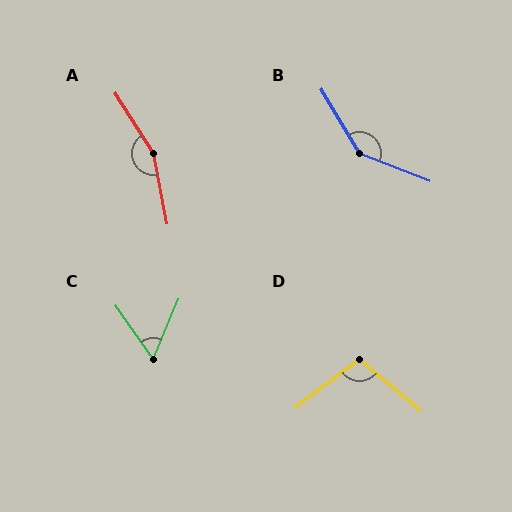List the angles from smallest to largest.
C (58°), D (103°), B (142°), A (158°).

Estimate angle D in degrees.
Approximately 103 degrees.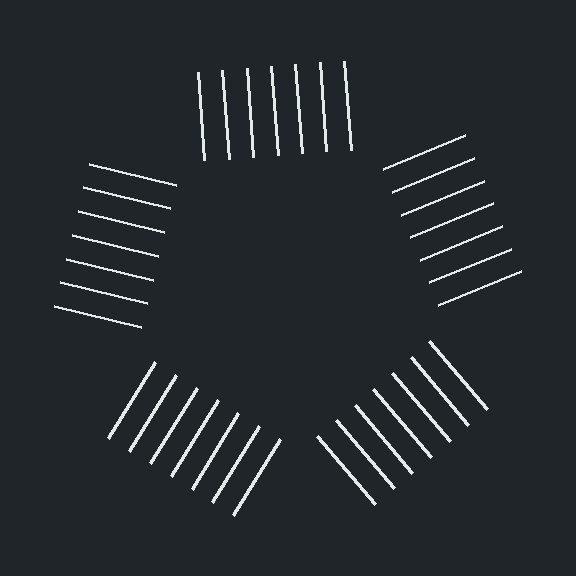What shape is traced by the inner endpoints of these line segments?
An illusory pentagon — the line segments terminate on its edges but no continuous stroke is drawn.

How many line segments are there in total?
35 — 7 along each of the 5 edges.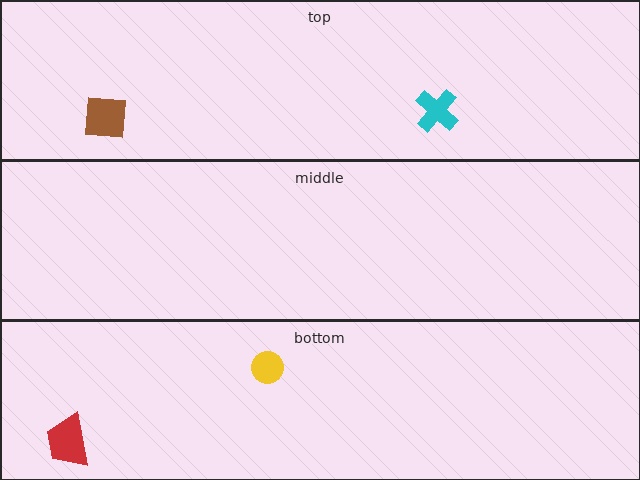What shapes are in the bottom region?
The yellow circle, the red trapezoid.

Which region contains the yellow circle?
The bottom region.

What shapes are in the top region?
The cyan cross, the brown square.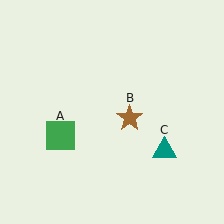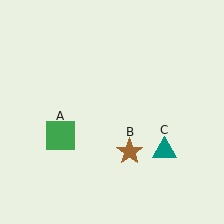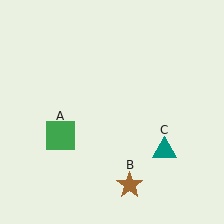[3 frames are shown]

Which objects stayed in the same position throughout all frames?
Green square (object A) and teal triangle (object C) remained stationary.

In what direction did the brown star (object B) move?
The brown star (object B) moved down.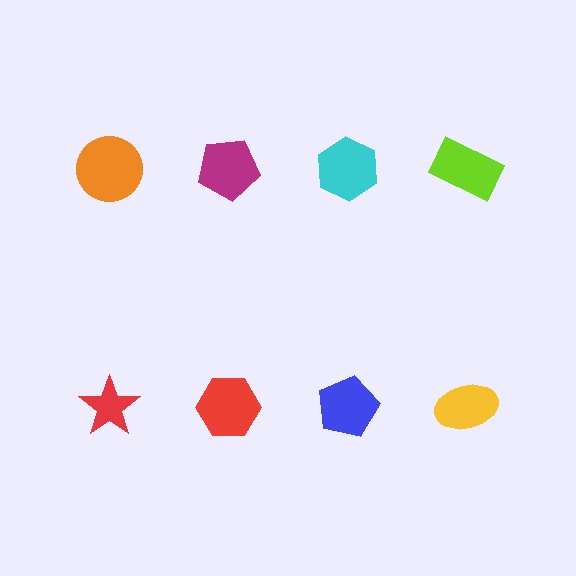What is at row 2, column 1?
A red star.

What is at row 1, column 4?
A lime rectangle.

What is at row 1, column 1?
An orange circle.